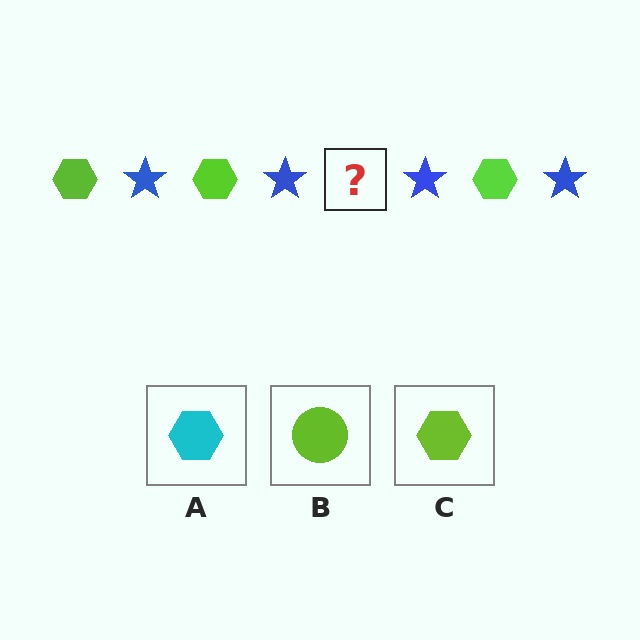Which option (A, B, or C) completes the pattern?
C.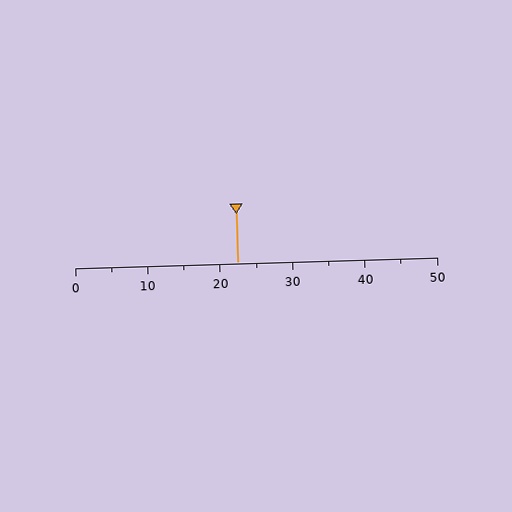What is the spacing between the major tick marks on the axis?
The major ticks are spaced 10 apart.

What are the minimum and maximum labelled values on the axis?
The axis runs from 0 to 50.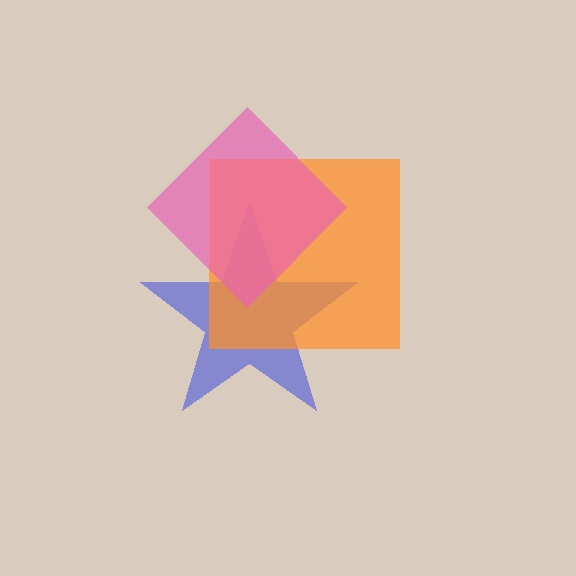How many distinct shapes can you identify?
There are 3 distinct shapes: a blue star, an orange square, a pink diamond.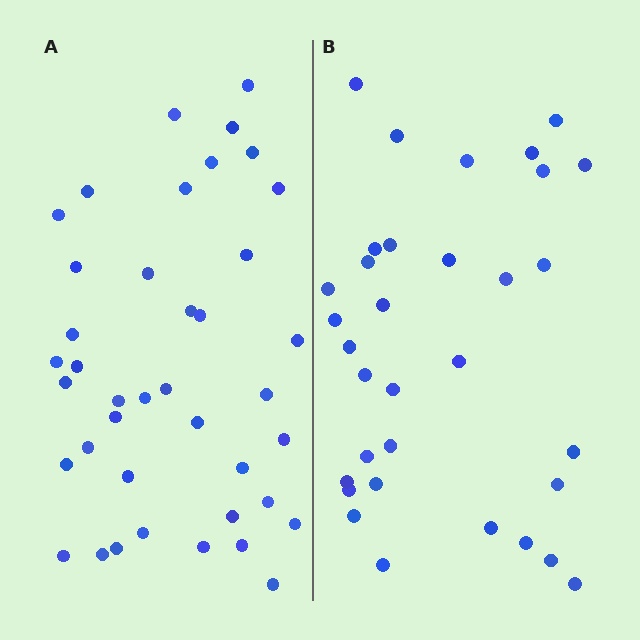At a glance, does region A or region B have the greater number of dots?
Region A (the left region) has more dots.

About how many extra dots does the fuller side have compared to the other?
Region A has roughly 8 or so more dots than region B.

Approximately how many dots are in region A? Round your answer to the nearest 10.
About 40 dots.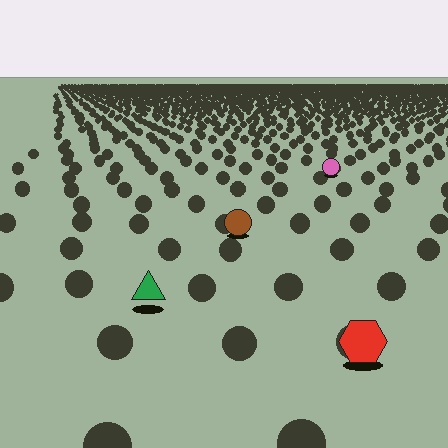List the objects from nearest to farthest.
From nearest to farthest: the red hexagon, the green triangle, the brown circle, the pink circle.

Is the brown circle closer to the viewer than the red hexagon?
No. The red hexagon is closer — you can tell from the texture gradient: the ground texture is coarser near it.